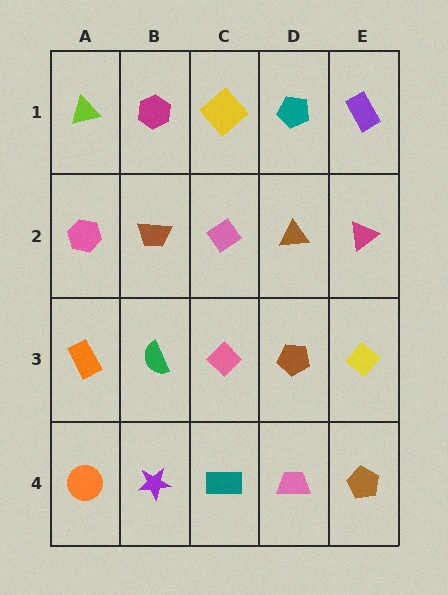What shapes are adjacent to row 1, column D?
A brown triangle (row 2, column D), a yellow diamond (row 1, column C), a purple rectangle (row 1, column E).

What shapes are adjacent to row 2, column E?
A purple rectangle (row 1, column E), a yellow diamond (row 3, column E), a brown triangle (row 2, column D).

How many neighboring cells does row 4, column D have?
3.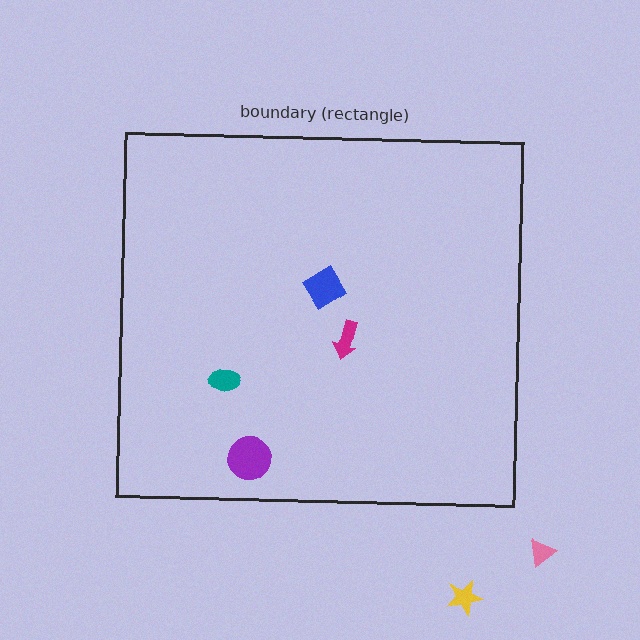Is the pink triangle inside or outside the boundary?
Outside.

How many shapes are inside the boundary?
4 inside, 2 outside.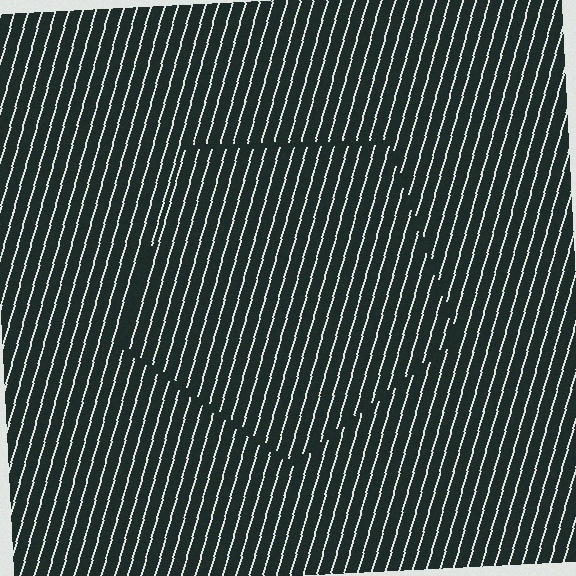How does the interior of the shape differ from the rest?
The interior of the shape contains the same grating, shifted by half a period — the contour is defined by the phase discontinuity where line-ends from the inner and outer gratings abut.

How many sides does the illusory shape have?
5 sides — the line-ends trace a pentagon.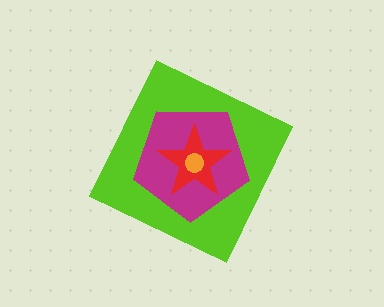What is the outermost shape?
The lime diamond.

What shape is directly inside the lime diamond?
The magenta pentagon.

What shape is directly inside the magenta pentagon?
The red star.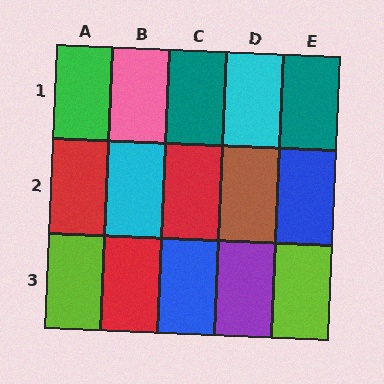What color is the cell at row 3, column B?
Red.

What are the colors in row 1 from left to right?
Green, pink, teal, cyan, teal.